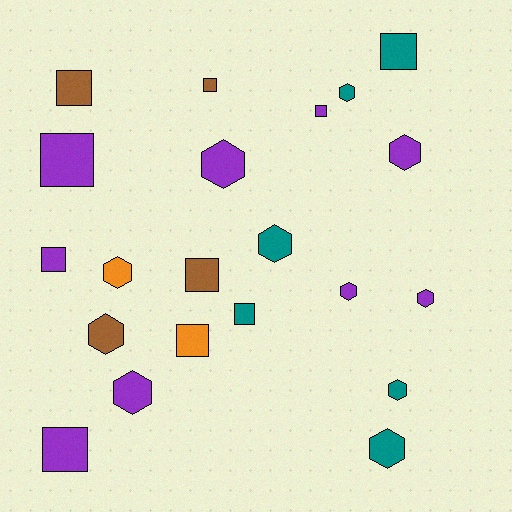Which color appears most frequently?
Purple, with 9 objects.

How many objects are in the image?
There are 21 objects.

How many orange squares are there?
There is 1 orange square.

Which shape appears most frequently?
Hexagon, with 11 objects.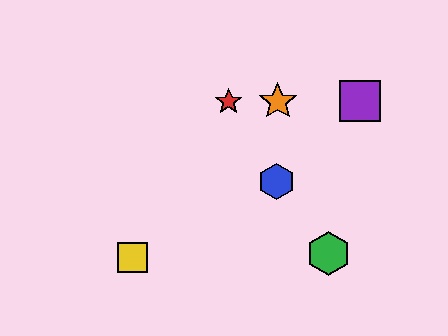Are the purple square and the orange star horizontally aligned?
Yes, both are at y≈101.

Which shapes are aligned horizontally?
The red star, the purple square, the orange star are aligned horizontally.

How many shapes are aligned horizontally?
3 shapes (the red star, the purple square, the orange star) are aligned horizontally.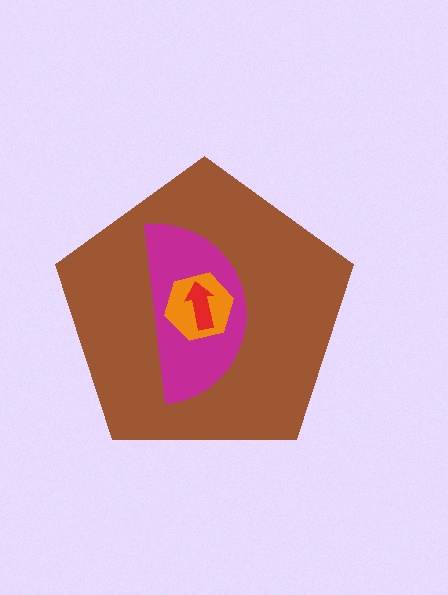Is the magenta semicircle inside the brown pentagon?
Yes.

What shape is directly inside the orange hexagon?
The red arrow.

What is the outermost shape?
The brown pentagon.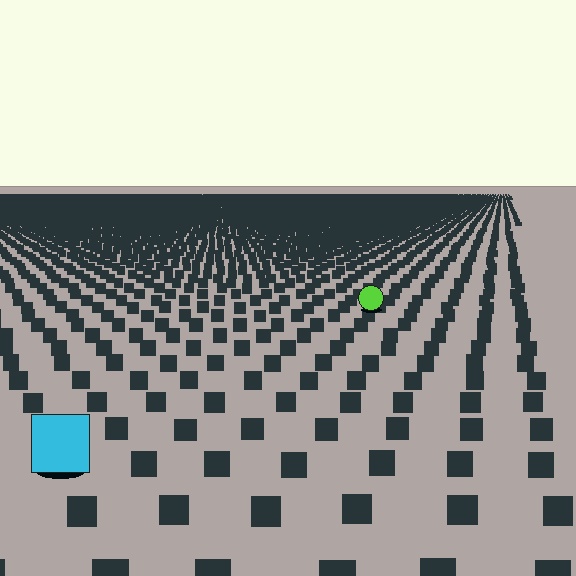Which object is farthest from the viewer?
The lime circle is farthest from the viewer. It appears smaller and the ground texture around it is denser.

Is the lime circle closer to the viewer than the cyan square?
No. The cyan square is closer — you can tell from the texture gradient: the ground texture is coarser near it.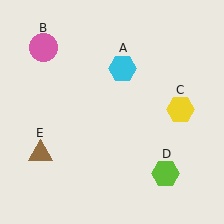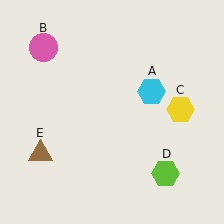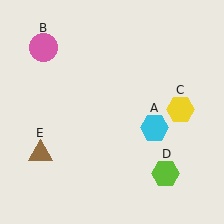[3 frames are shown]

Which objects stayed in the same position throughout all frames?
Pink circle (object B) and yellow hexagon (object C) and lime hexagon (object D) and brown triangle (object E) remained stationary.